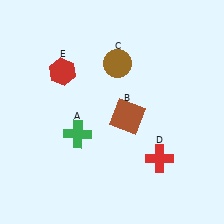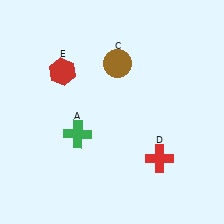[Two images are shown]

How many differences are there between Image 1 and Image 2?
There is 1 difference between the two images.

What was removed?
The brown square (B) was removed in Image 2.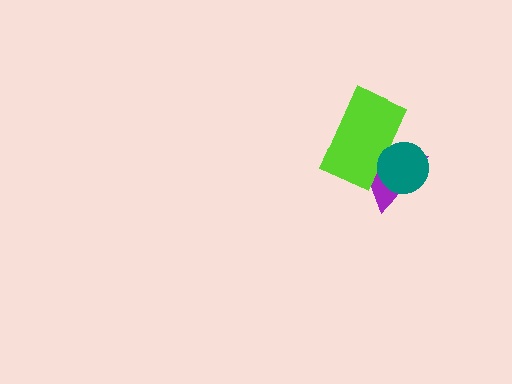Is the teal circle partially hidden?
No, no other shape covers it.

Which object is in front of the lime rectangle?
The teal circle is in front of the lime rectangle.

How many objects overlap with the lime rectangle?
2 objects overlap with the lime rectangle.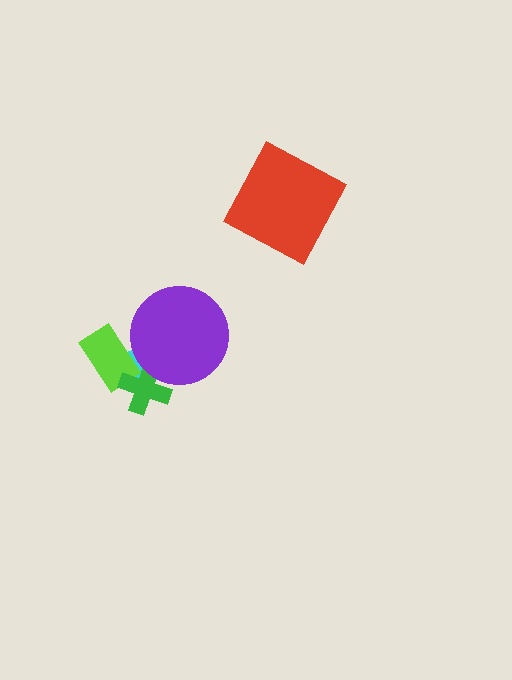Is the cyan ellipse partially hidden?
Yes, it is partially covered by another shape.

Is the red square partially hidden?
No, no other shape covers it.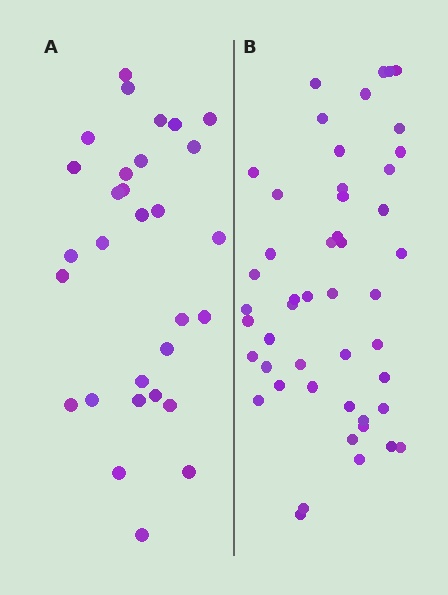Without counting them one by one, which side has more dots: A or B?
Region B (the right region) has more dots.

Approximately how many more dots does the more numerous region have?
Region B has approximately 20 more dots than region A.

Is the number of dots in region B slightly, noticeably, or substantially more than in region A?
Region B has substantially more. The ratio is roughly 1.6 to 1.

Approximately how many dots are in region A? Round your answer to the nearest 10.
About 30 dots.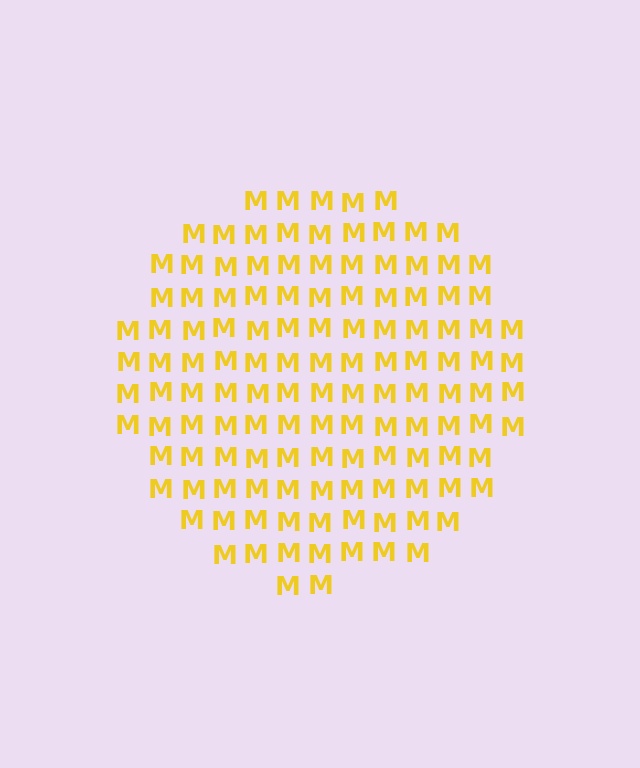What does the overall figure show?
The overall figure shows a circle.